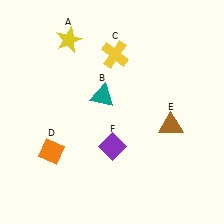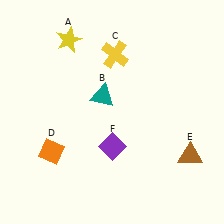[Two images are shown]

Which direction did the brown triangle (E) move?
The brown triangle (E) moved down.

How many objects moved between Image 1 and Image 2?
1 object moved between the two images.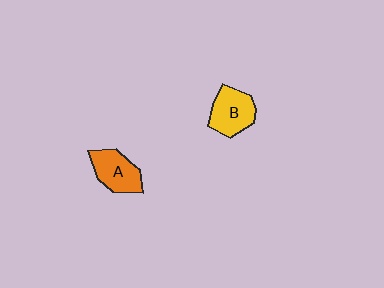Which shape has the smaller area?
Shape A (orange).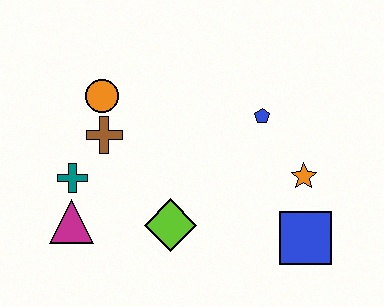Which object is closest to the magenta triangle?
The teal cross is closest to the magenta triangle.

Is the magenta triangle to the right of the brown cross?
No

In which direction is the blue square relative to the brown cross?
The blue square is to the right of the brown cross.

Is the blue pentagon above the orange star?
Yes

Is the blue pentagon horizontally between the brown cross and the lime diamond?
No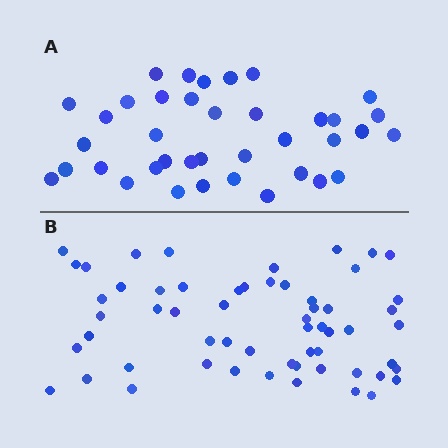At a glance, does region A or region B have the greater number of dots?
Region B (the bottom region) has more dots.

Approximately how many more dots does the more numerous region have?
Region B has approximately 20 more dots than region A.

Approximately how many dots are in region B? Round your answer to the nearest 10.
About 60 dots. (The exact count is 58, which rounds to 60.)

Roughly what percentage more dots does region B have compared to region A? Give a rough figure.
About 55% more.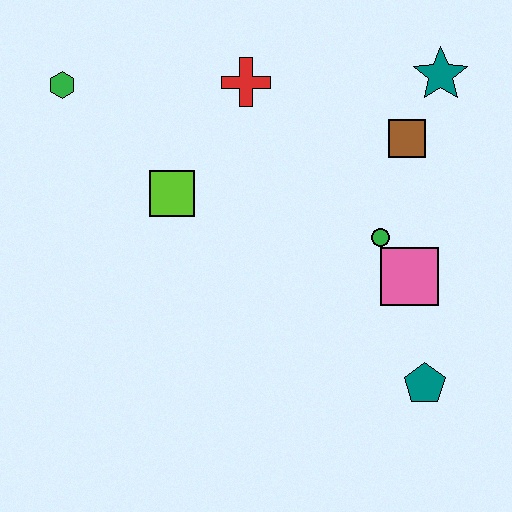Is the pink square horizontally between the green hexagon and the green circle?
No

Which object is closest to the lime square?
The red cross is closest to the lime square.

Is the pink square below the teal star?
Yes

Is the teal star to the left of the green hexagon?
No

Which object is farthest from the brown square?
The green hexagon is farthest from the brown square.